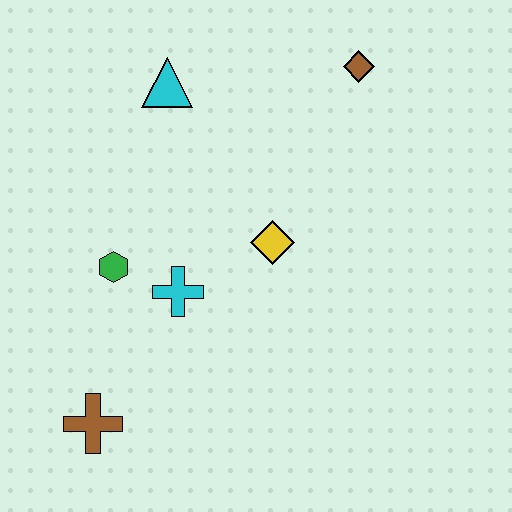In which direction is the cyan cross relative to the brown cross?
The cyan cross is above the brown cross.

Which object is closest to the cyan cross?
The green hexagon is closest to the cyan cross.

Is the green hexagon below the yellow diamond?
Yes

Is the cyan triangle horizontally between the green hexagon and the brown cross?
No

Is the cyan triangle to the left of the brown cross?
No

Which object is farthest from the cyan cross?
The brown diamond is farthest from the cyan cross.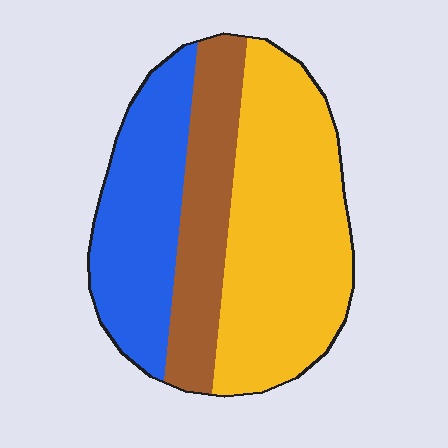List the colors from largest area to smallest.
From largest to smallest: yellow, blue, brown.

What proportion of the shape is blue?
Blue takes up about one third (1/3) of the shape.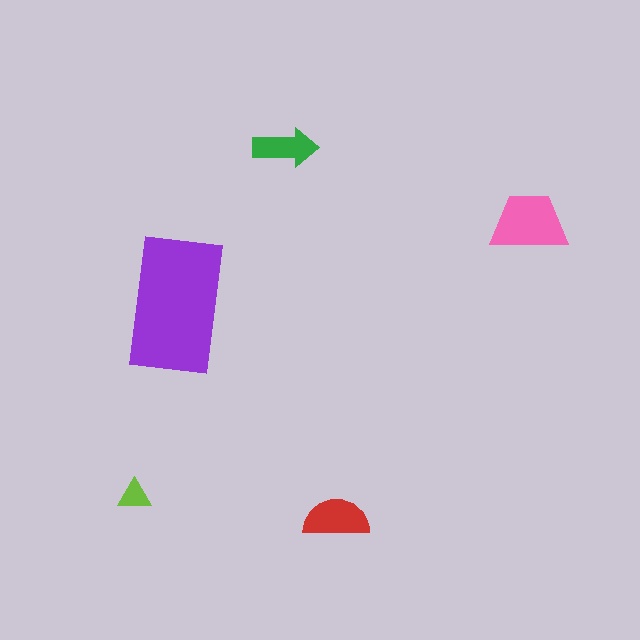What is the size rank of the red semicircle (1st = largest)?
3rd.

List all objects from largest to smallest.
The purple rectangle, the pink trapezoid, the red semicircle, the green arrow, the lime triangle.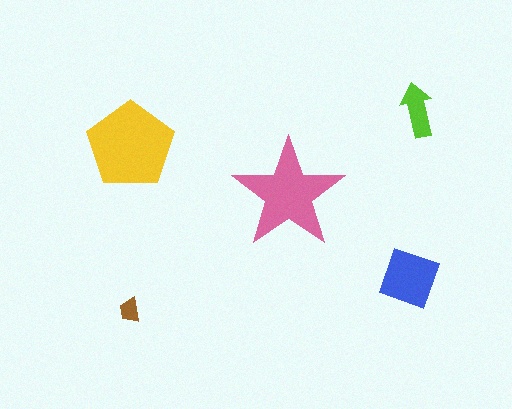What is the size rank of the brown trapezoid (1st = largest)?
5th.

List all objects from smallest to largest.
The brown trapezoid, the lime arrow, the blue diamond, the pink star, the yellow pentagon.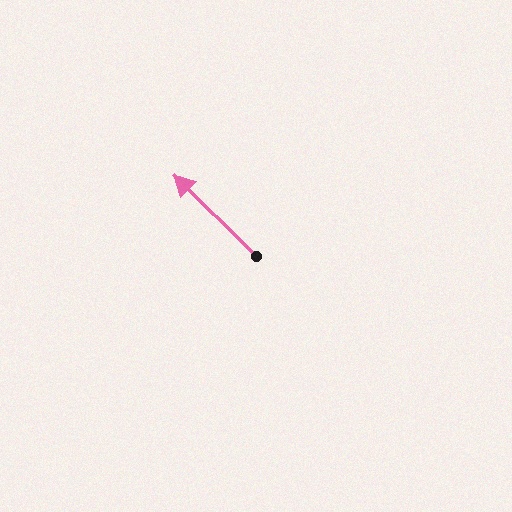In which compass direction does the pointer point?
Northwest.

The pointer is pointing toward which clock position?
Roughly 10 o'clock.